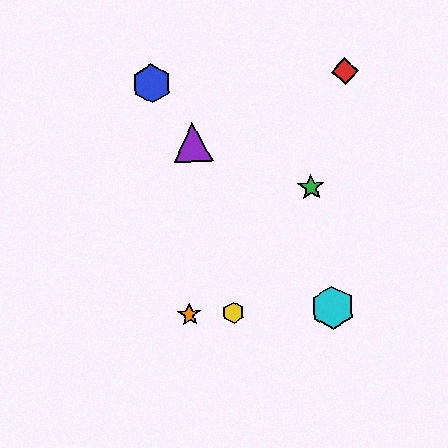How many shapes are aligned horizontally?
3 shapes (the yellow hexagon, the orange star, the cyan hexagon) are aligned horizontally.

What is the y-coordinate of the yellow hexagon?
The yellow hexagon is at y≈313.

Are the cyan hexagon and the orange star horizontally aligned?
Yes, both are at y≈308.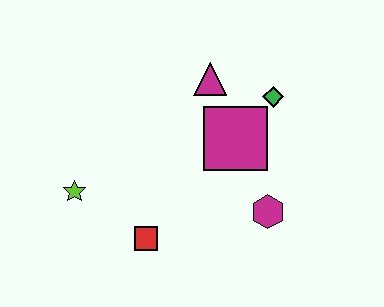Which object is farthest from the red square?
The green diamond is farthest from the red square.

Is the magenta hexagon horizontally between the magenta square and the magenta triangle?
No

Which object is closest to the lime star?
The red square is closest to the lime star.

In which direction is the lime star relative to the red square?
The lime star is to the left of the red square.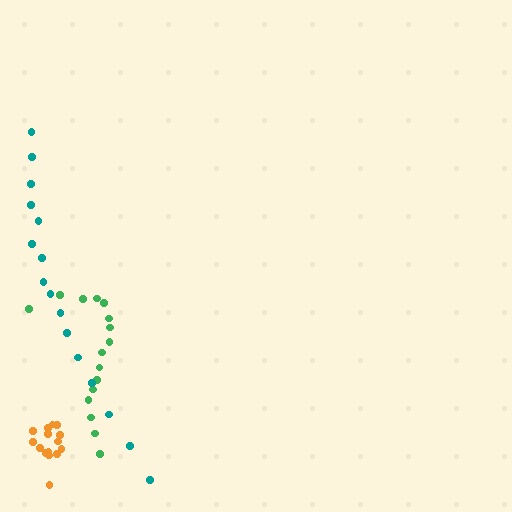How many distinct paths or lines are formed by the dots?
There are 3 distinct paths.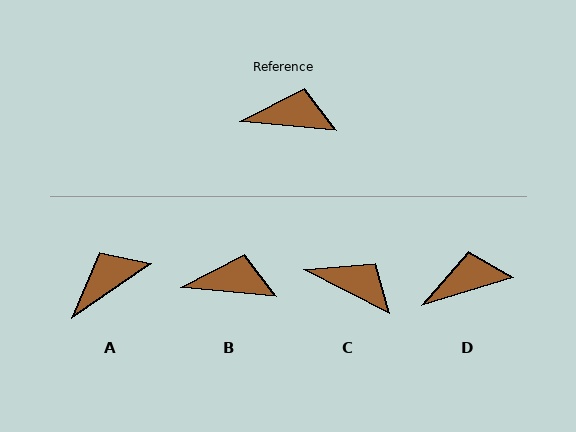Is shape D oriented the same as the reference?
No, it is off by about 22 degrees.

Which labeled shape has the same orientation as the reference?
B.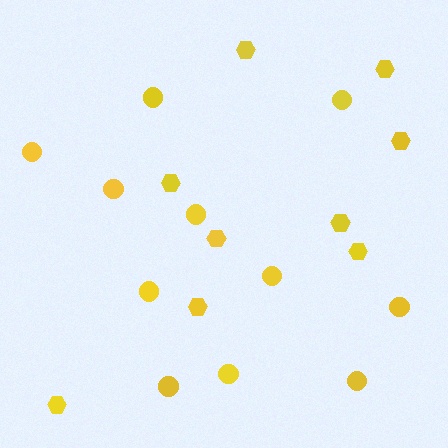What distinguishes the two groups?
There are 2 groups: one group of hexagons (9) and one group of circles (11).